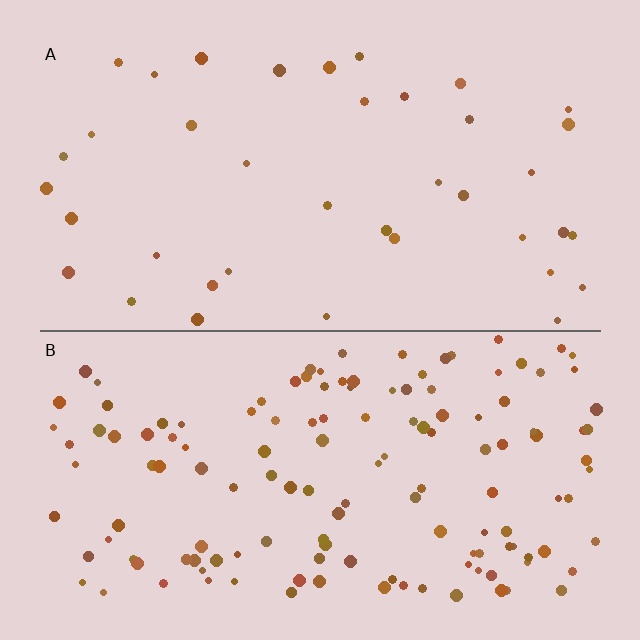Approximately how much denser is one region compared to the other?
Approximately 3.6× — region B over region A.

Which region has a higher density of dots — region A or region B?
B (the bottom).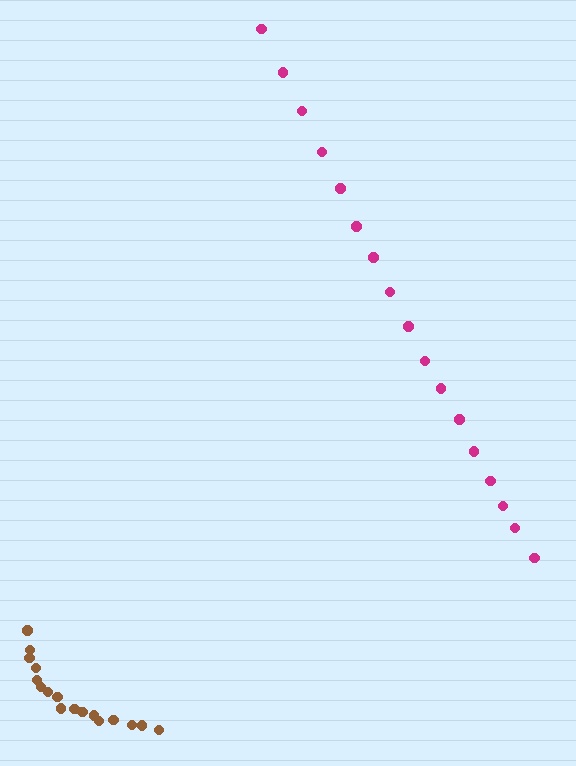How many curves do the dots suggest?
There are 2 distinct paths.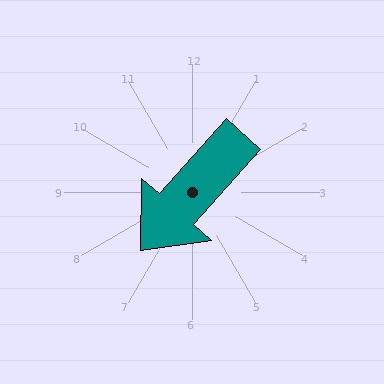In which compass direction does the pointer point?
Southwest.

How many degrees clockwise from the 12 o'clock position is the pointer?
Approximately 222 degrees.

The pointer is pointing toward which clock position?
Roughly 7 o'clock.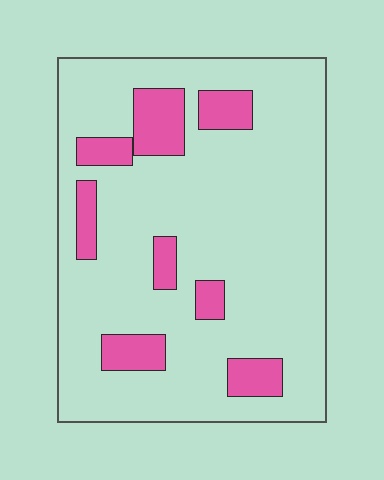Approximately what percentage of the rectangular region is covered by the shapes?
Approximately 15%.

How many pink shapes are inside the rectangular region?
8.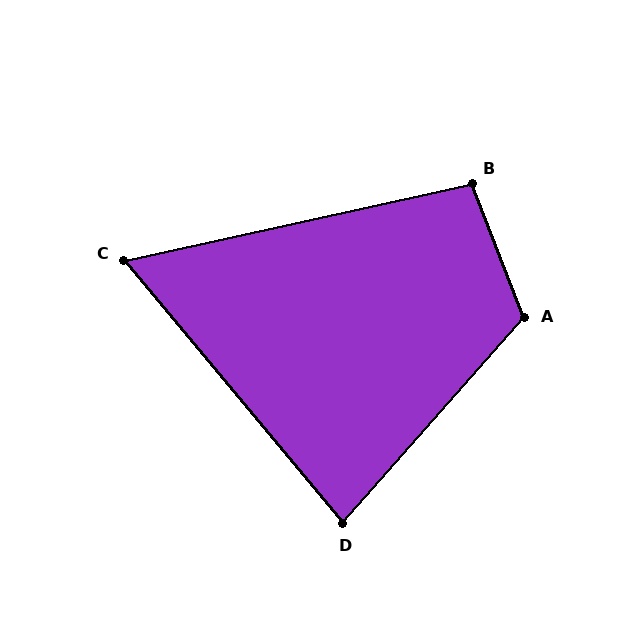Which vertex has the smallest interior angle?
C, at approximately 63 degrees.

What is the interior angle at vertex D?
Approximately 81 degrees (acute).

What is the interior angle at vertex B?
Approximately 99 degrees (obtuse).